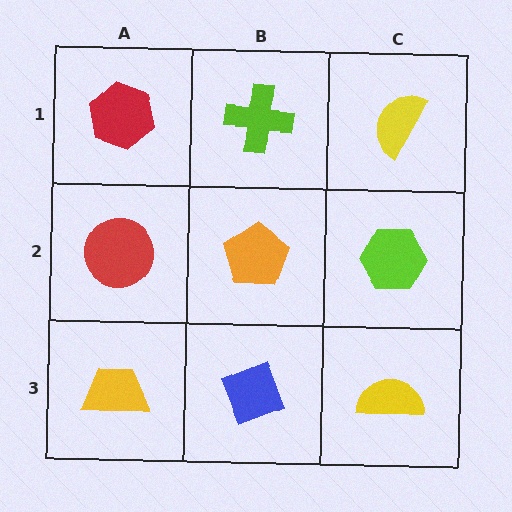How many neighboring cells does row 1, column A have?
2.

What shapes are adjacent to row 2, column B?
A lime cross (row 1, column B), a blue diamond (row 3, column B), a red circle (row 2, column A), a lime hexagon (row 2, column C).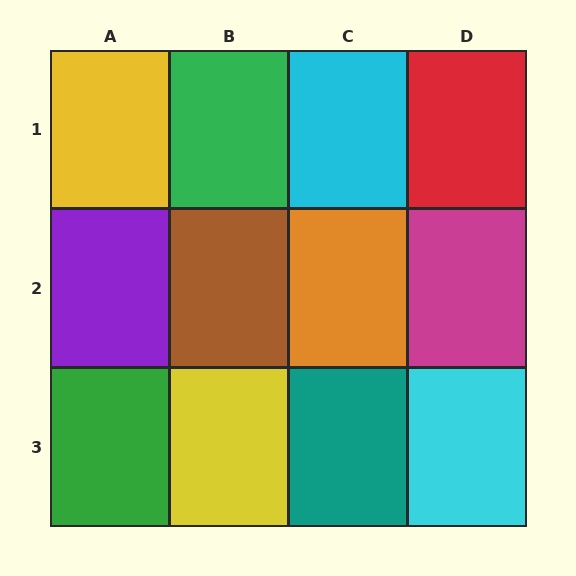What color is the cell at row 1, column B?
Green.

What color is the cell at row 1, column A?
Yellow.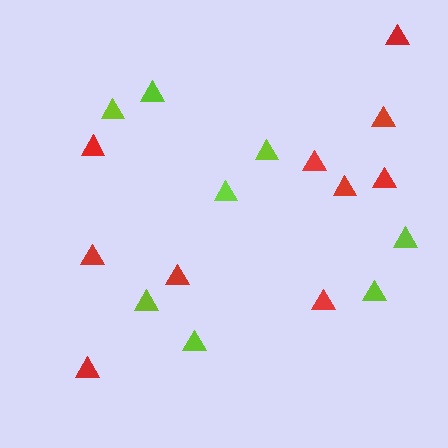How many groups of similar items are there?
There are 2 groups: one group of red triangles (10) and one group of lime triangles (8).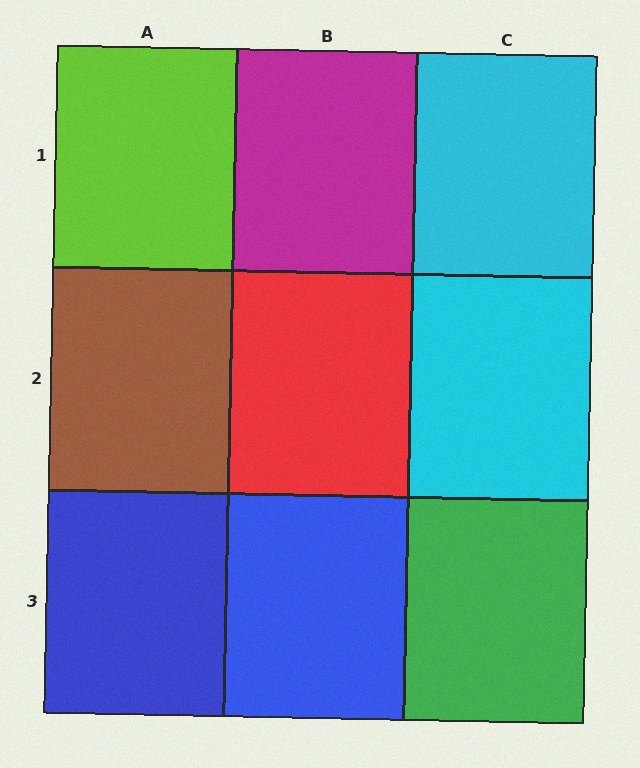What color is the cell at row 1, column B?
Magenta.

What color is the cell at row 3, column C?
Green.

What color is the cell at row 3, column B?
Blue.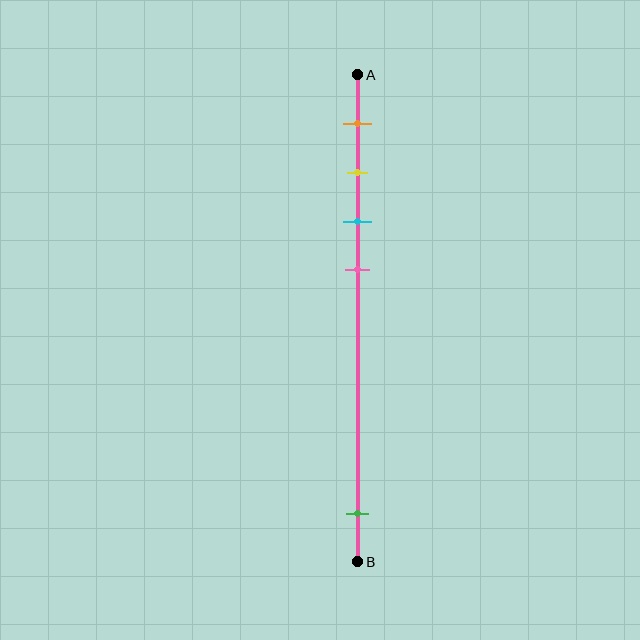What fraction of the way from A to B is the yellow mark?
The yellow mark is approximately 20% (0.2) of the way from A to B.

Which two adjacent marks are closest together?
The yellow and cyan marks are the closest adjacent pair.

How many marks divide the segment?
There are 5 marks dividing the segment.